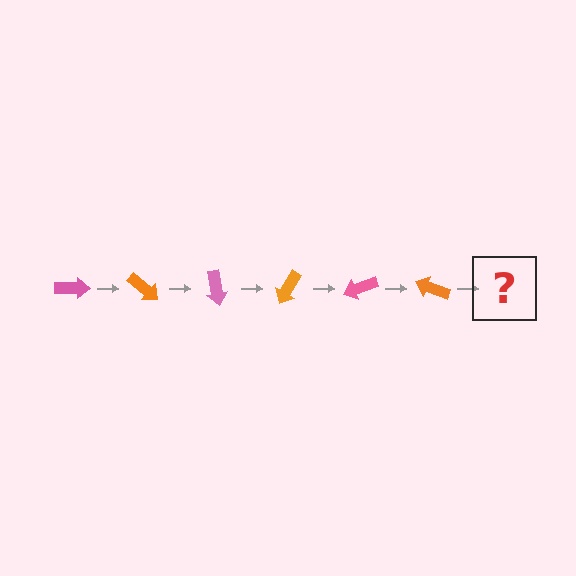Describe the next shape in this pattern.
It should be a pink arrow, rotated 240 degrees from the start.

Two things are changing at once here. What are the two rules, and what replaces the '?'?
The two rules are that it rotates 40 degrees each step and the color cycles through pink and orange. The '?' should be a pink arrow, rotated 240 degrees from the start.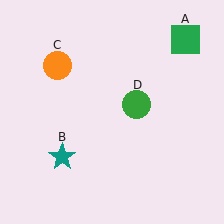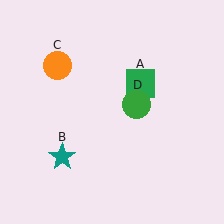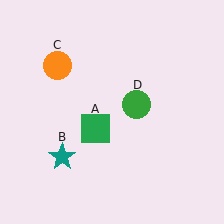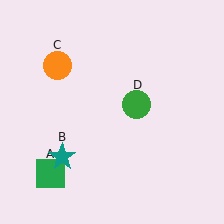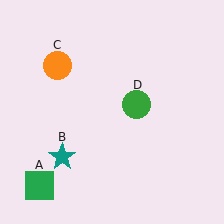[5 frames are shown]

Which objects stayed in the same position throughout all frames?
Teal star (object B) and orange circle (object C) and green circle (object D) remained stationary.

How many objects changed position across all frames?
1 object changed position: green square (object A).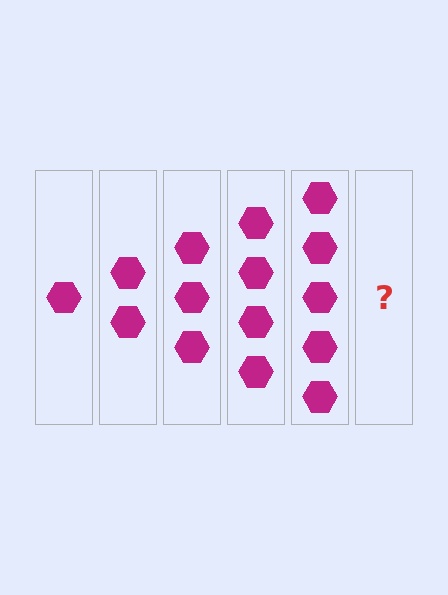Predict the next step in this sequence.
The next step is 6 hexagons.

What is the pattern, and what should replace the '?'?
The pattern is that each step adds one more hexagon. The '?' should be 6 hexagons.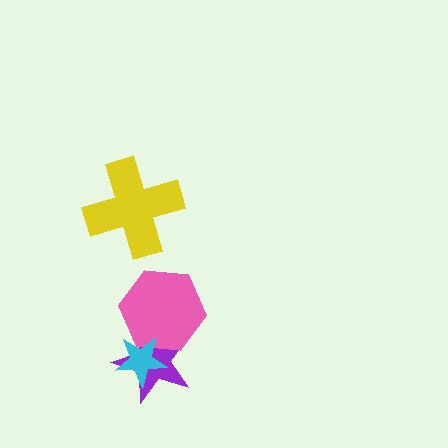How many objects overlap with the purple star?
2 objects overlap with the purple star.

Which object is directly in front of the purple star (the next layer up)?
The pink hexagon is directly in front of the purple star.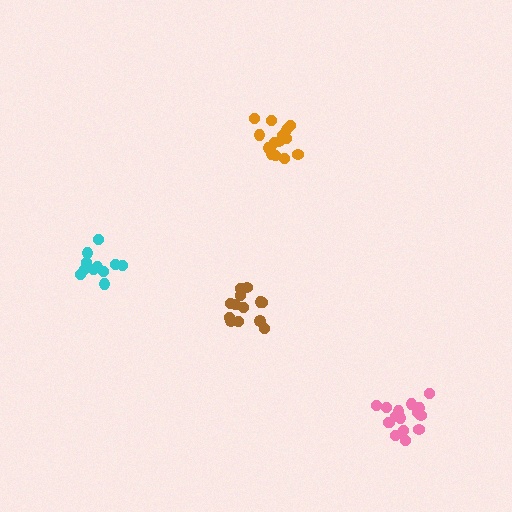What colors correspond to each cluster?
The clusters are colored: orange, brown, cyan, pink.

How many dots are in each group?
Group 1: 15 dots, Group 2: 13 dots, Group 3: 11 dots, Group 4: 17 dots (56 total).